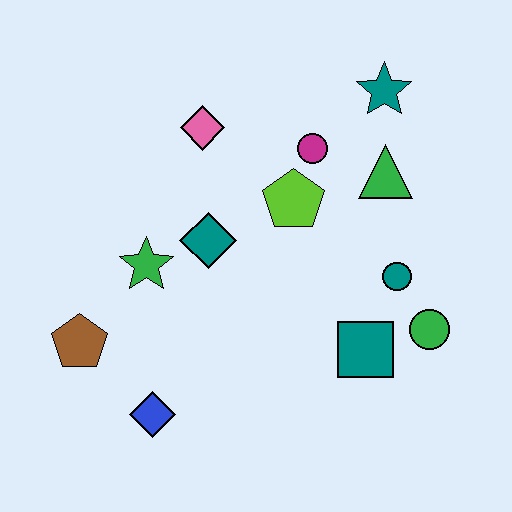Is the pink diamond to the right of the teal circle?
No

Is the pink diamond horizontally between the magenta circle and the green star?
Yes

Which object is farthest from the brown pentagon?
The teal star is farthest from the brown pentagon.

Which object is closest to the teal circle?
The green circle is closest to the teal circle.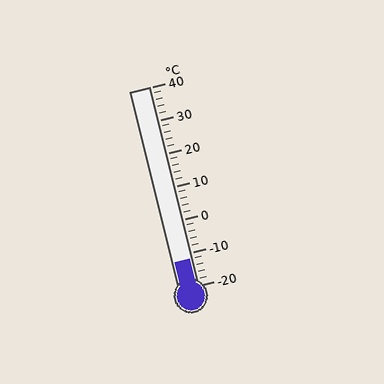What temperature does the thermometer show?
The thermometer shows approximately -12°C.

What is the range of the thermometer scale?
The thermometer scale ranges from -20°C to 40°C.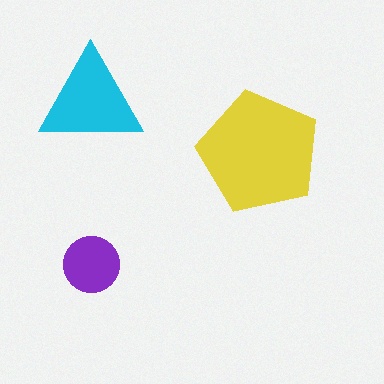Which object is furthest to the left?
The cyan triangle is leftmost.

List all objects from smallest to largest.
The purple circle, the cyan triangle, the yellow pentagon.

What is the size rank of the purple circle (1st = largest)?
3rd.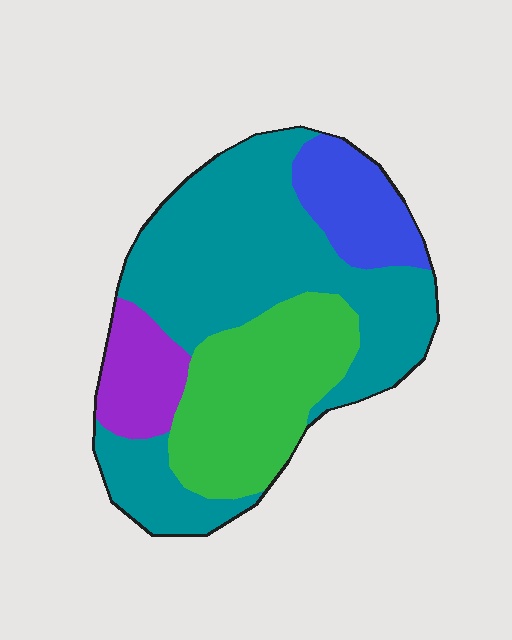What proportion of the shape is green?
Green covers around 25% of the shape.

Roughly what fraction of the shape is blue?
Blue takes up less than a sixth of the shape.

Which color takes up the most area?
Teal, at roughly 50%.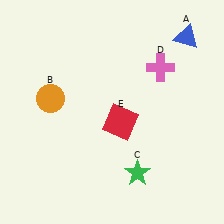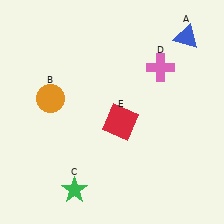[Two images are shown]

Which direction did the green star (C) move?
The green star (C) moved left.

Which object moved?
The green star (C) moved left.